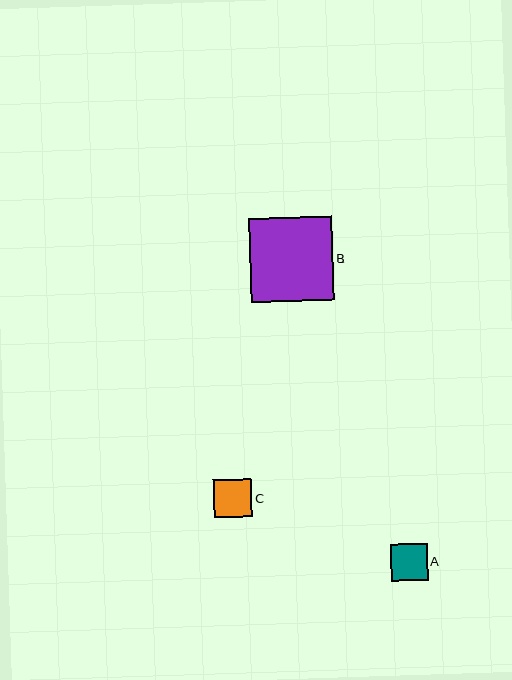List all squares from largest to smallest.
From largest to smallest: B, C, A.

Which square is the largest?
Square B is the largest with a size of approximately 84 pixels.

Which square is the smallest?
Square A is the smallest with a size of approximately 37 pixels.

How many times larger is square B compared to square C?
Square B is approximately 2.2 times the size of square C.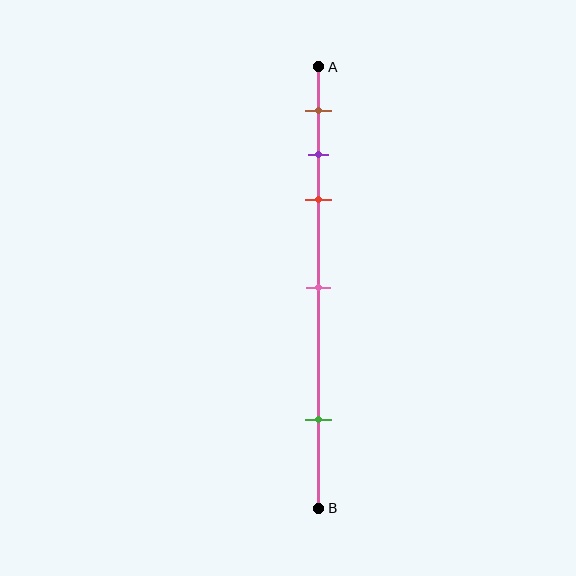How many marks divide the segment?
There are 5 marks dividing the segment.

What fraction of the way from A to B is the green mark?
The green mark is approximately 80% (0.8) of the way from A to B.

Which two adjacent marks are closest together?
The purple and red marks are the closest adjacent pair.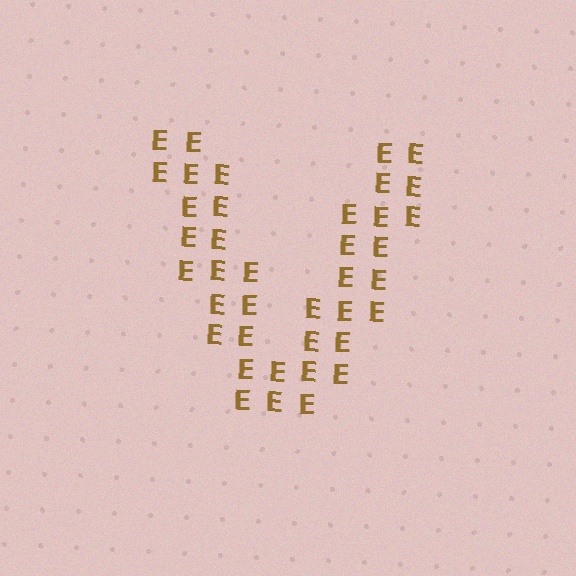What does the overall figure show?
The overall figure shows the letter V.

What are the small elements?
The small elements are letter E's.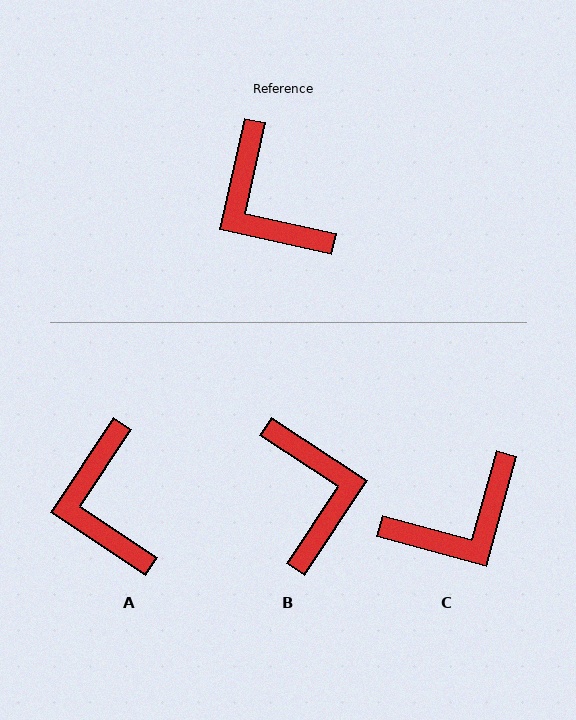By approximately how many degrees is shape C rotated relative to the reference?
Approximately 87 degrees counter-clockwise.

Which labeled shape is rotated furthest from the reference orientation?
B, about 159 degrees away.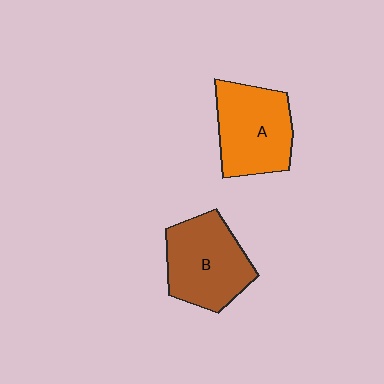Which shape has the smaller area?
Shape A (orange).